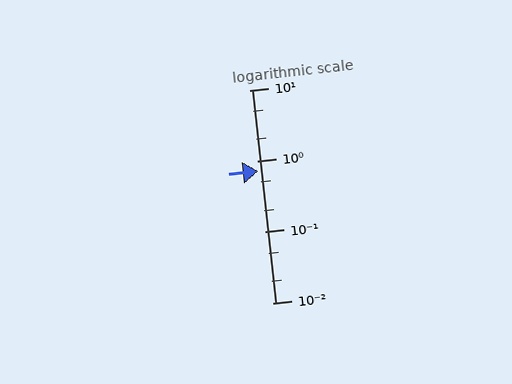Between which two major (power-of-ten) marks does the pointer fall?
The pointer is between 0.1 and 1.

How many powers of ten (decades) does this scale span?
The scale spans 3 decades, from 0.01 to 10.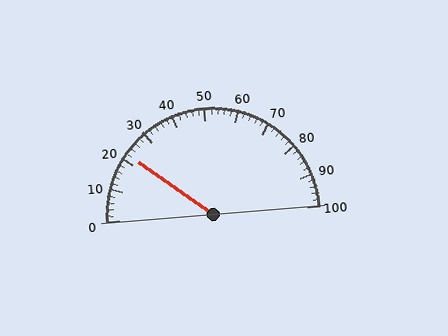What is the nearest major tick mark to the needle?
The nearest major tick mark is 20.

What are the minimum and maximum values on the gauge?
The gauge ranges from 0 to 100.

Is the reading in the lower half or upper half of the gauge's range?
The reading is in the lower half of the range (0 to 100).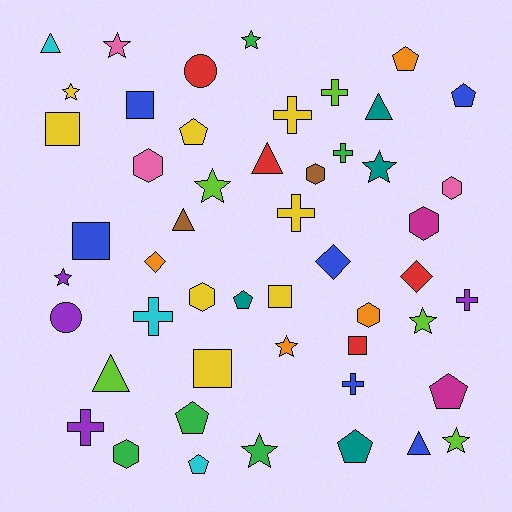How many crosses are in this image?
There are 8 crosses.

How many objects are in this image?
There are 50 objects.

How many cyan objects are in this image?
There are 3 cyan objects.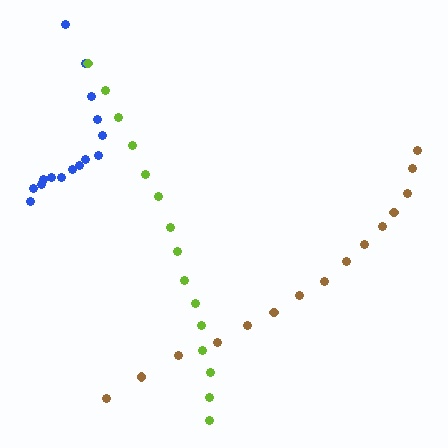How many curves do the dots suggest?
There are 3 distinct paths.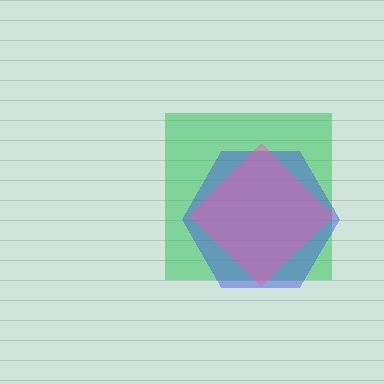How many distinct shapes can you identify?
There are 3 distinct shapes: a green square, a blue hexagon, a pink diamond.